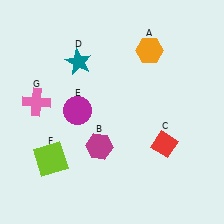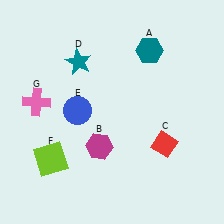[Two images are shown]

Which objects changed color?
A changed from orange to teal. E changed from magenta to blue.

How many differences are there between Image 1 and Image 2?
There are 2 differences between the two images.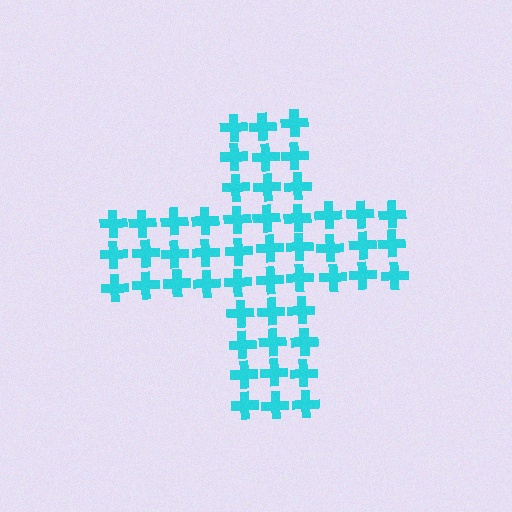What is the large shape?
The large shape is a cross.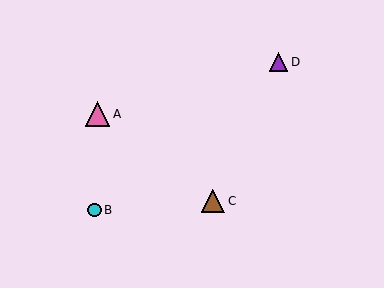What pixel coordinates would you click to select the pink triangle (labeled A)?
Click at (97, 114) to select the pink triangle A.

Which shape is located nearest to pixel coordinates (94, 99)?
The pink triangle (labeled A) at (97, 114) is nearest to that location.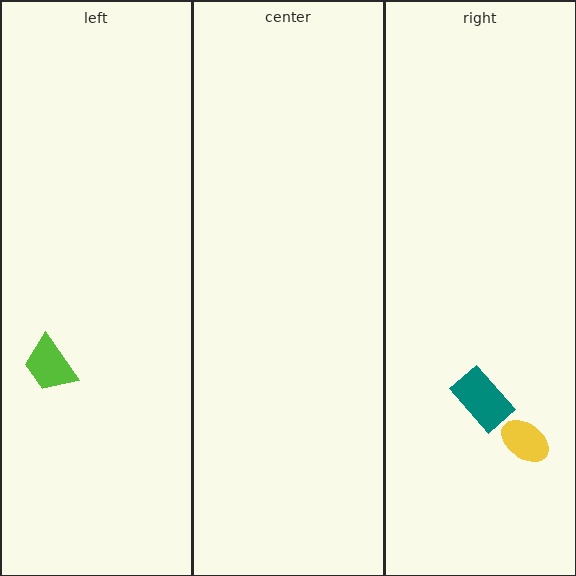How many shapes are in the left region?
1.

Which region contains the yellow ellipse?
The right region.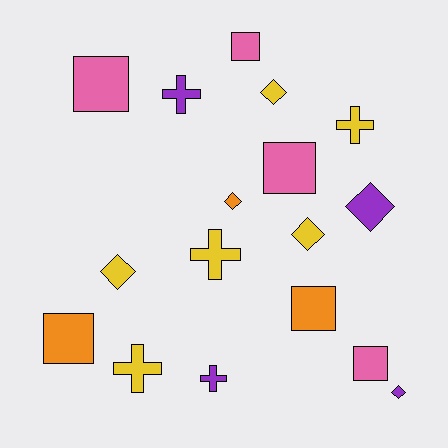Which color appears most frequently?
Yellow, with 6 objects.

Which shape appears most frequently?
Diamond, with 6 objects.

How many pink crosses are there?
There are no pink crosses.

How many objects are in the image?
There are 17 objects.